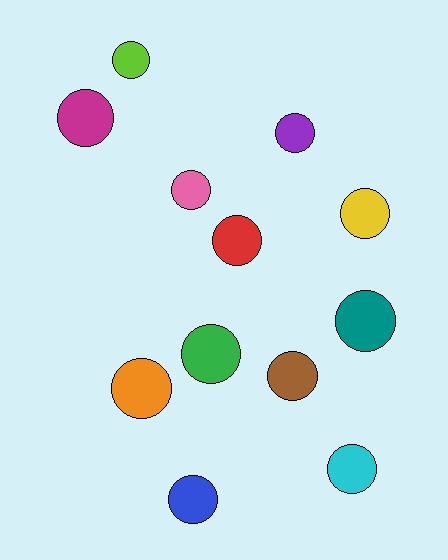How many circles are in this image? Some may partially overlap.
There are 12 circles.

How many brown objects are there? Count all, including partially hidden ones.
There is 1 brown object.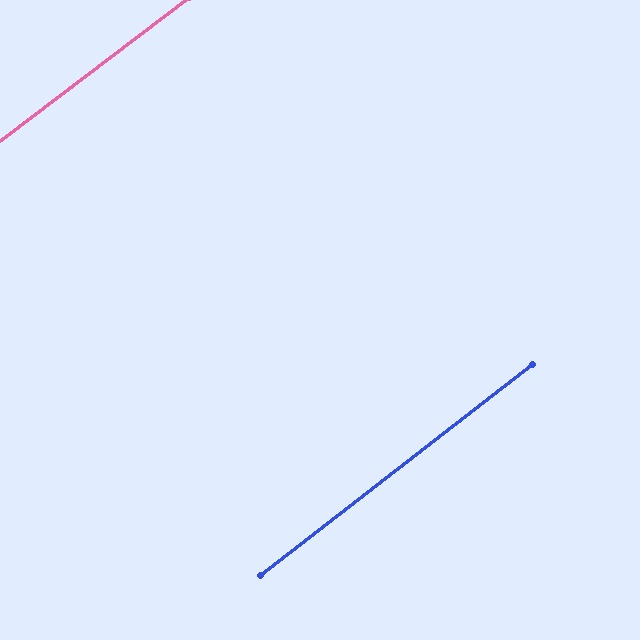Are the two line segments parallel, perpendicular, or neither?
Parallel — their directions differ by only 0.7°.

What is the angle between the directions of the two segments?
Approximately 1 degree.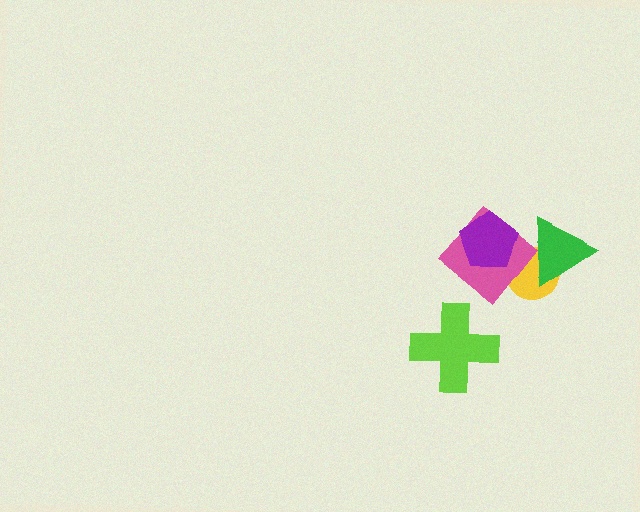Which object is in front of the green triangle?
The pink diamond is in front of the green triangle.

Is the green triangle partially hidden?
Yes, it is partially covered by another shape.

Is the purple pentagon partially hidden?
No, no other shape covers it.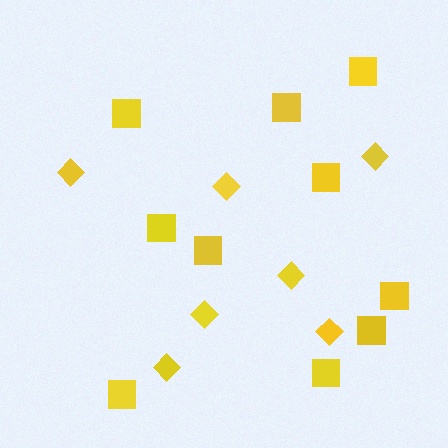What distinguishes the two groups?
There are 2 groups: one group of squares (10) and one group of diamonds (7).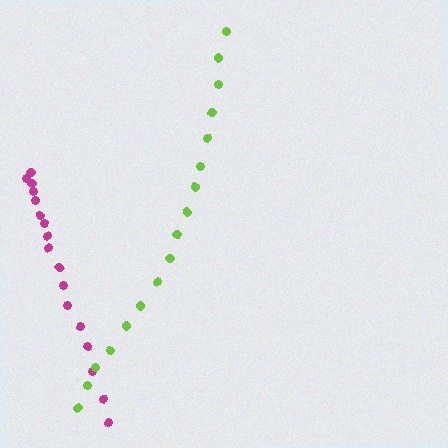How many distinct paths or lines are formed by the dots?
There are 2 distinct paths.